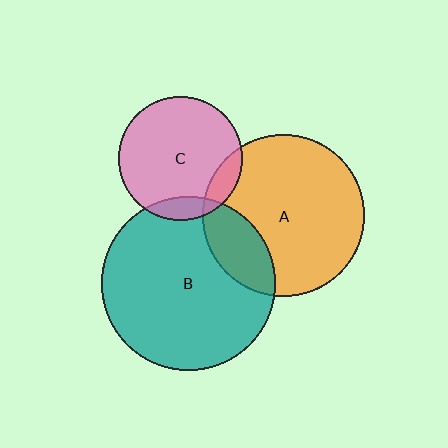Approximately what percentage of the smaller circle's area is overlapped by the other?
Approximately 20%.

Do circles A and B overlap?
Yes.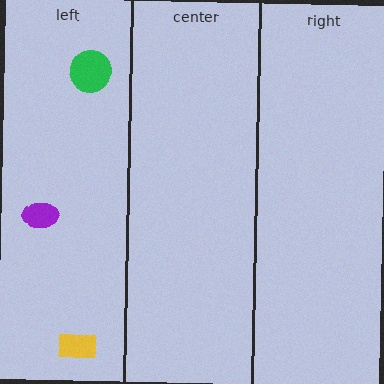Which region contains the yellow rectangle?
The left region.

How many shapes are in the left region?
3.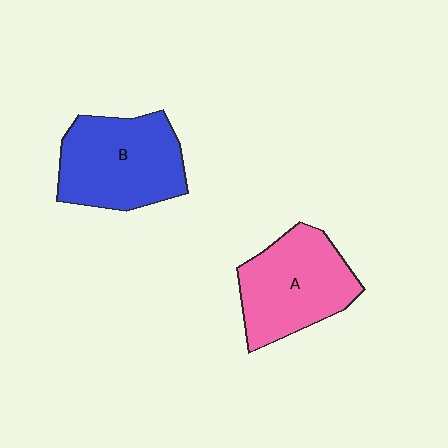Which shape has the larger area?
Shape B (blue).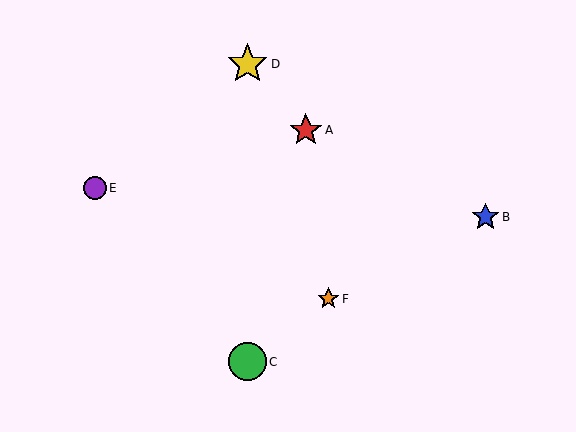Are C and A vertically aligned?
No, C is at x≈247 and A is at x≈306.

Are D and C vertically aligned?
Yes, both are at x≈247.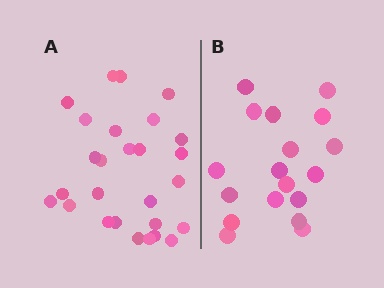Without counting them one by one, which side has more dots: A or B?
Region A (the left region) has more dots.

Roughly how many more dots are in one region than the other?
Region A has roughly 8 or so more dots than region B.